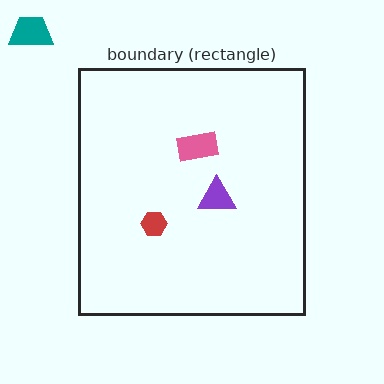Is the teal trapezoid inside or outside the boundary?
Outside.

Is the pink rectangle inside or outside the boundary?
Inside.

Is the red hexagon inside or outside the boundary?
Inside.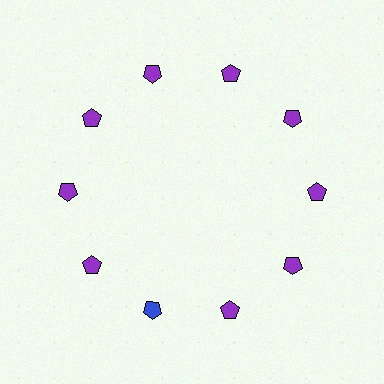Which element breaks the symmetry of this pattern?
The blue pentagon at roughly the 7 o'clock position breaks the symmetry. All other shapes are purple pentagons.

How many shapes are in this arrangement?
There are 10 shapes arranged in a ring pattern.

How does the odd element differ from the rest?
It has a different color: blue instead of purple.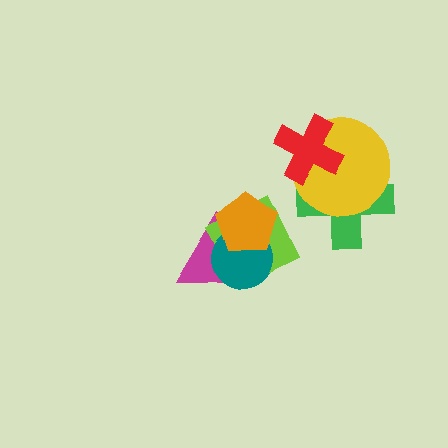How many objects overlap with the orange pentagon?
3 objects overlap with the orange pentagon.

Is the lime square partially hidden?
Yes, it is partially covered by another shape.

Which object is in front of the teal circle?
The orange pentagon is in front of the teal circle.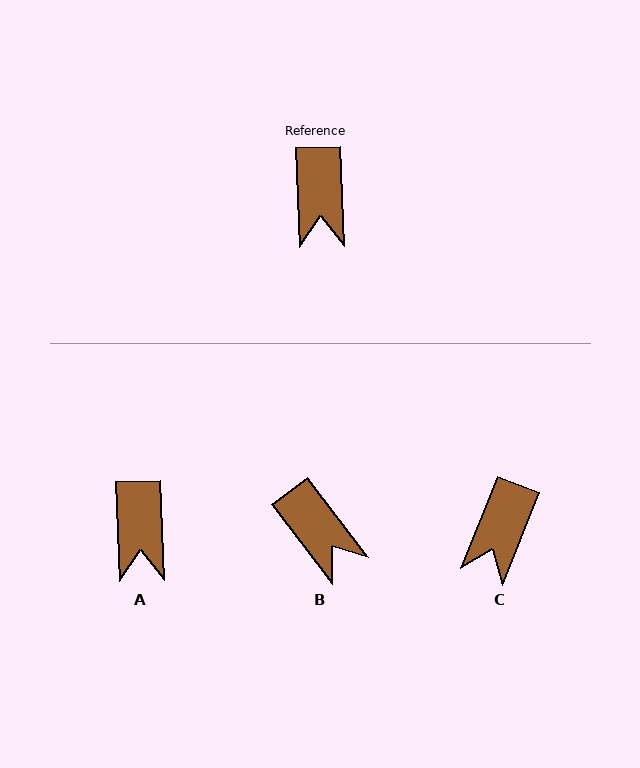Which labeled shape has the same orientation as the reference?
A.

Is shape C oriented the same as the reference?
No, it is off by about 24 degrees.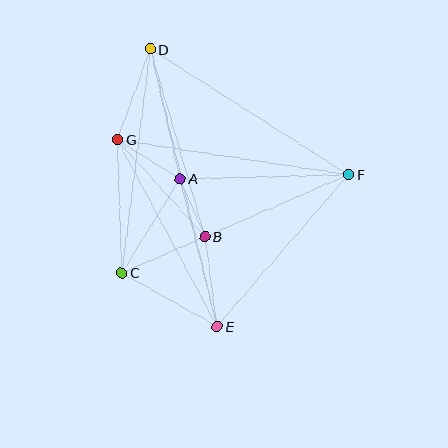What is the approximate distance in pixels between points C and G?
The distance between C and G is approximately 133 pixels.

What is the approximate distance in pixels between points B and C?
The distance between B and C is approximately 90 pixels.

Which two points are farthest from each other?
Points D and E are farthest from each other.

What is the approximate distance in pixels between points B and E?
The distance between B and E is approximately 91 pixels.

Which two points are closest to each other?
Points A and B are closest to each other.